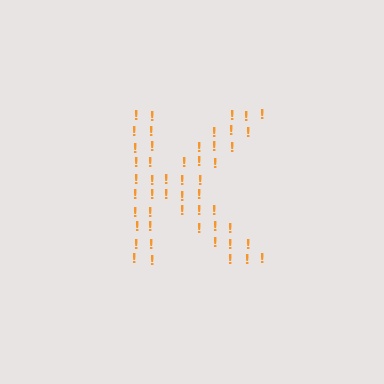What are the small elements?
The small elements are exclamation marks.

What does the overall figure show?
The overall figure shows the letter K.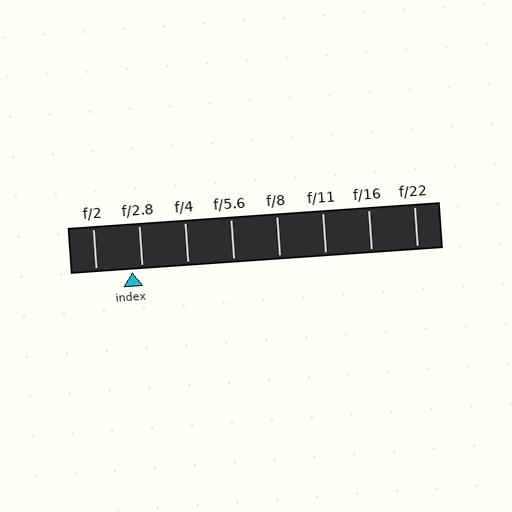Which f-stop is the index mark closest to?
The index mark is closest to f/2.8.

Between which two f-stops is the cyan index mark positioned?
The index mark is between f/2 and f/2.8.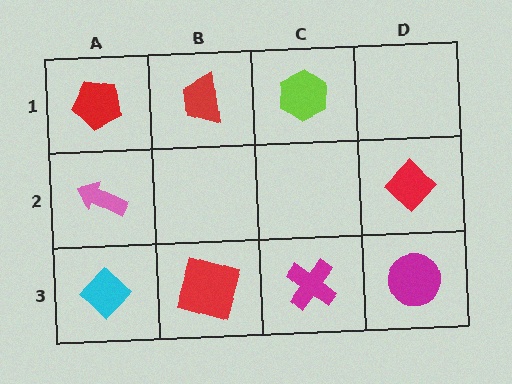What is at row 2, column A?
A pink arrow.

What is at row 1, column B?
A red trapezoid.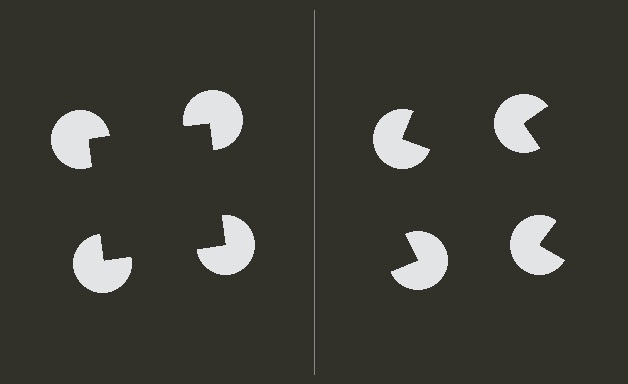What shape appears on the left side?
An illusory square.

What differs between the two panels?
The pac-man discs are positioned identically on both sides; only the wedge orientations differ. On the left they align to a square; on the right they are misaligned.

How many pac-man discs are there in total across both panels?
8 — 4 on each side.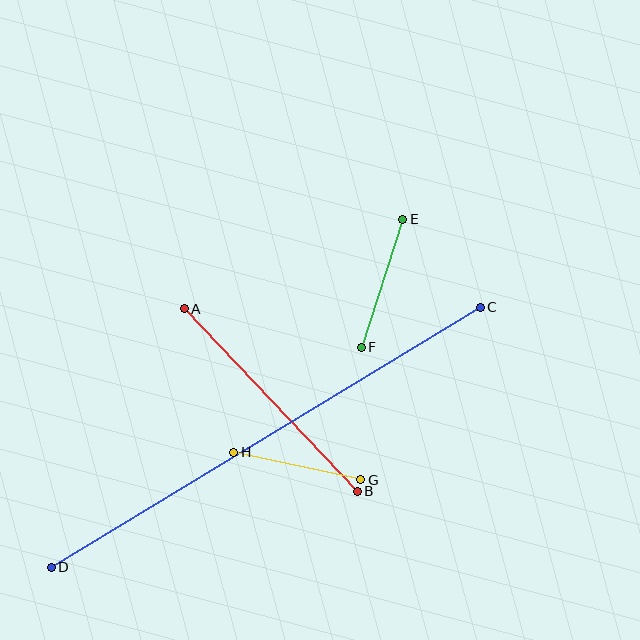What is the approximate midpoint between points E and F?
The midpoint is at approximately (382, 283) pixels.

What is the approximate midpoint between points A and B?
The midpoint is at approximately (271, 400) pixels.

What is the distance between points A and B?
The distance is approximately 251 pixels.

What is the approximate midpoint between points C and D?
The midpoint is at approximately (266, 437) pixels.